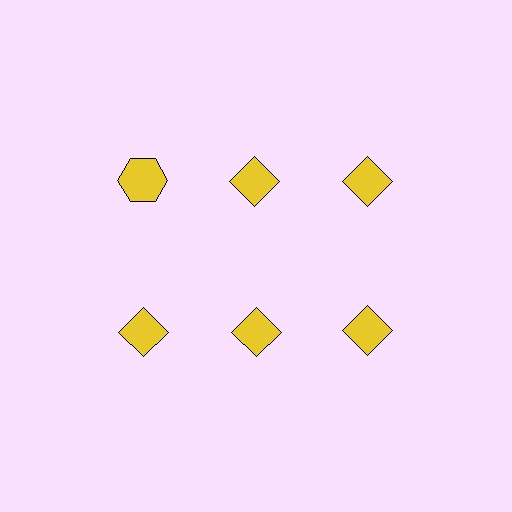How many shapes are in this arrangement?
There are 6 shapes arranged in a grid pattern.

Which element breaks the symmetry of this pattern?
The yellow hexagon in the top row, leftmost column breaks the symmetry. All other shapes are yellow diamonds.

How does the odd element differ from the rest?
It has a different shape: hexagon instead of diamond.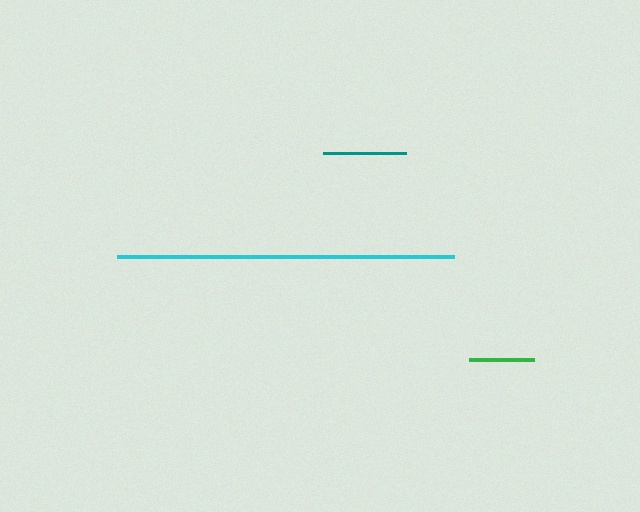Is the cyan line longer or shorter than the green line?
The cyan line is longer than the green line.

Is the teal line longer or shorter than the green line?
The teal line is longer than the green line.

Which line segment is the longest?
The cyan line is the longest at approximately 337 pixels.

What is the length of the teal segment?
The teal segment is approximately 83 pixels long.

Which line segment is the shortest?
The green line is the shortest at approximately 66 pixels.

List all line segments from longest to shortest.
From longest to shortest: cyan, teal, green.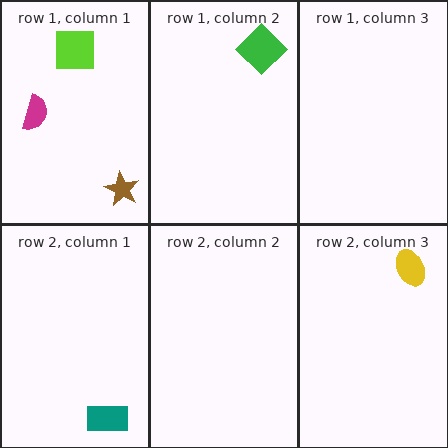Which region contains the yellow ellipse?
The row 2, column 3 region.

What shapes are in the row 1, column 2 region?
The green diamond.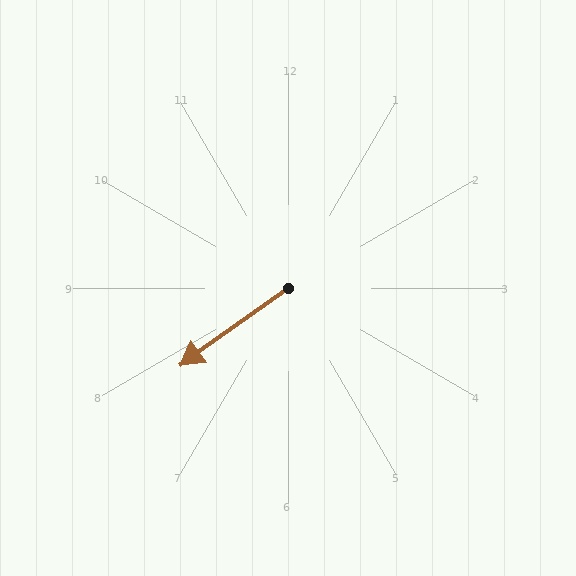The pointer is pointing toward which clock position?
Roughly 8 o'clock.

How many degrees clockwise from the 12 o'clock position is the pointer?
Approximately 235 degrees.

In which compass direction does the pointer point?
Southwest.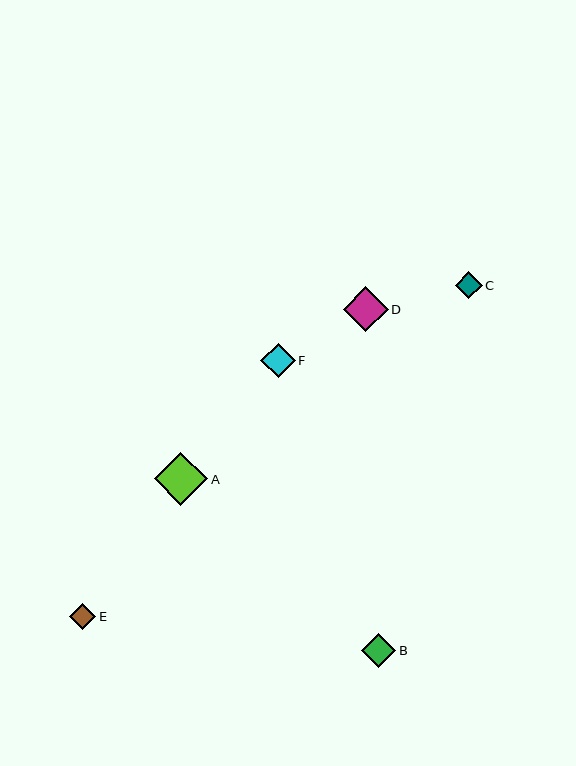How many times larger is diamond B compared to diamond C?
Diamond B is approximately 1.3 times the size of diamond C.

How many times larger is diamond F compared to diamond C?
Diamond F is approximately 1.3 times the size of diamond C.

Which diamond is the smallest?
Diamond E is the smallest with a size of approximately 26 pixels.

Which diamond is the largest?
Diamond A is the largest with a size of approximately 53 pixels.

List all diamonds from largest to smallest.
From largest to smallest: A, D, F, B, C, E.